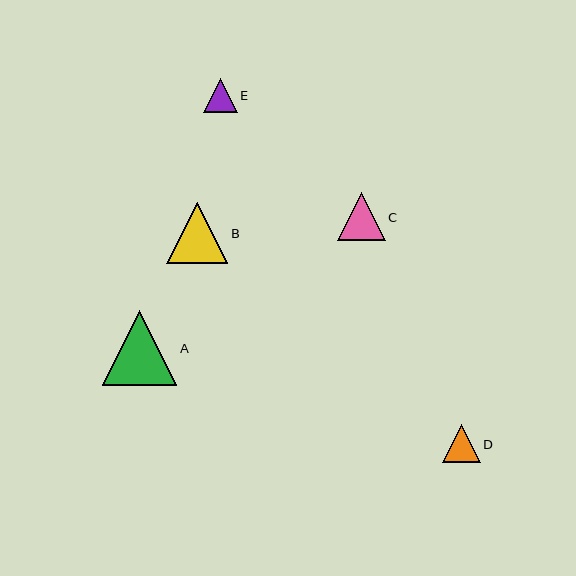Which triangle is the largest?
Triangle A is the largest with a size of approximately 75 pixels.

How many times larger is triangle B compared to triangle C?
Triangle B is approximately 1.3 times the size of triangle C.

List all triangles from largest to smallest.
From largest to smallest: A, B, C, D, E.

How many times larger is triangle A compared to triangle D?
Triangle A is approximately 2.0 times the size of triangle D.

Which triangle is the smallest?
Triangle E is the smallest with a size of approximately 34 pixels.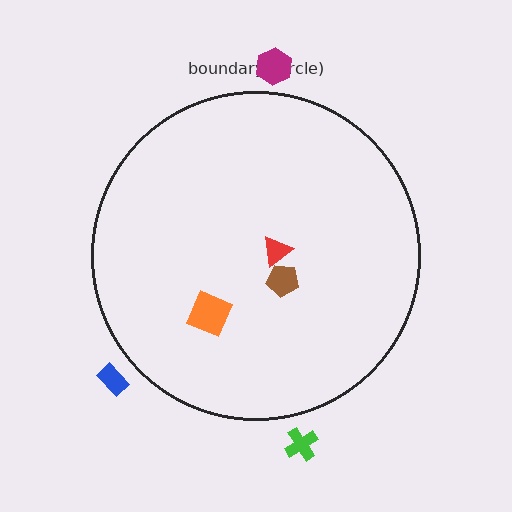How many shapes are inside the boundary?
3 inside, 3 outside.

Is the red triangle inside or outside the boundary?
Inside.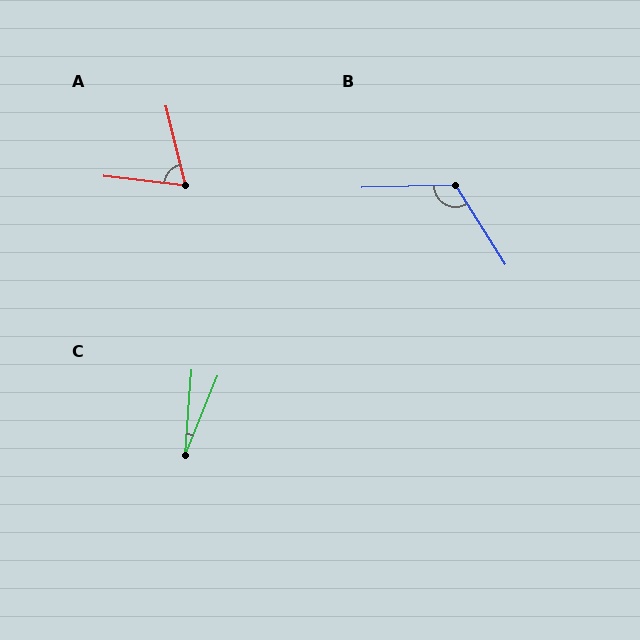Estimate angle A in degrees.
Approximately 70 degrees.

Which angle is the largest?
B, at approximately 121 degrees.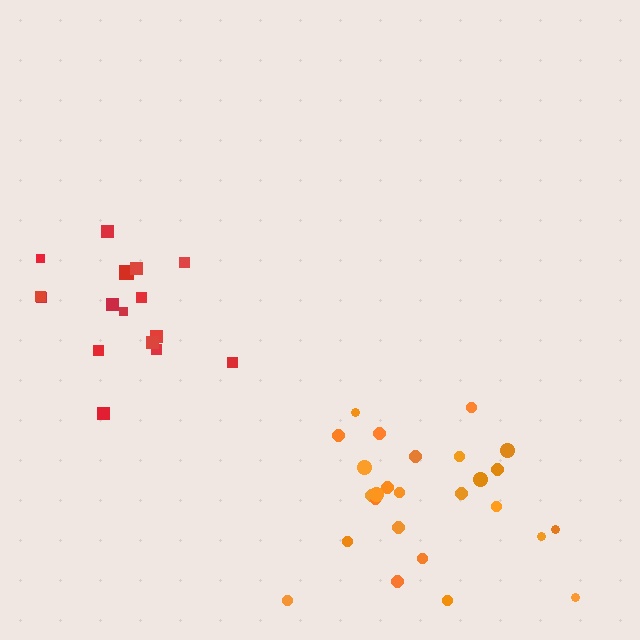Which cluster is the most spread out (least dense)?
Red.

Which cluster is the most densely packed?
Orange.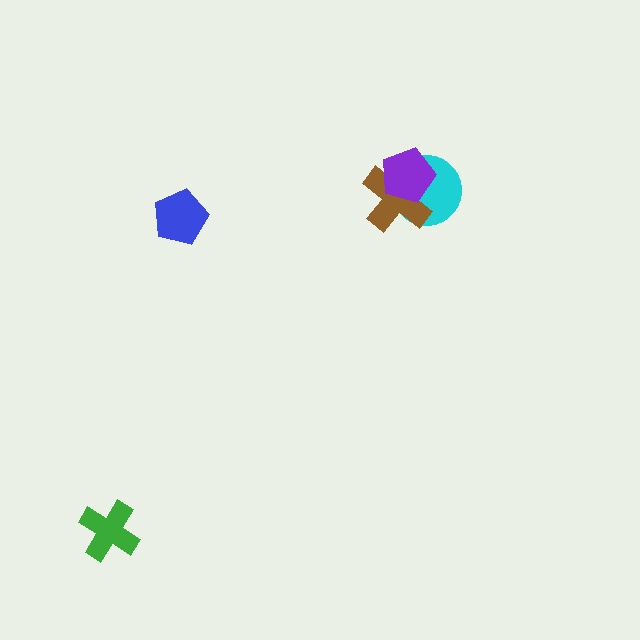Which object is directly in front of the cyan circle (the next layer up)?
The brown cross is directly in front of the cyan circle.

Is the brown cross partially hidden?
Yes, it is partially covered by another shape.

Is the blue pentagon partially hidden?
No, no other shape covers it.